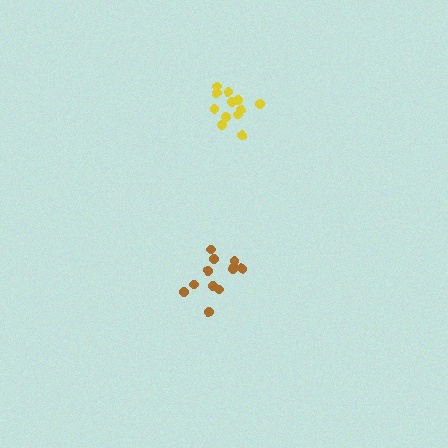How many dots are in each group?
Group 1: 12 dots, Group 2: 12 dots (24 total).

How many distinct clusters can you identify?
There are 2 distinct clusters.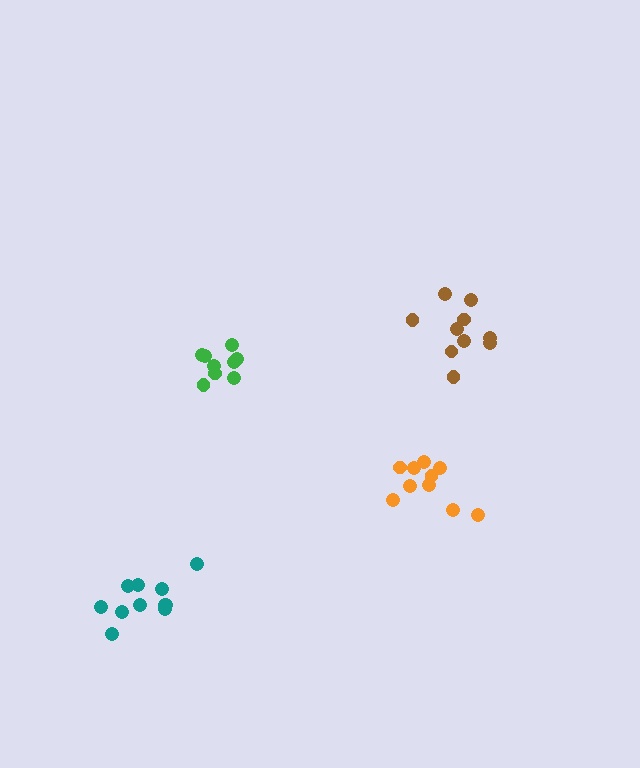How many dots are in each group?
Group 1: 11 dots, Group 2: 10 dots, Group 3: 9 dots, Group 4: 10 dots (40 total).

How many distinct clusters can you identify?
There are 4 distinct clusters.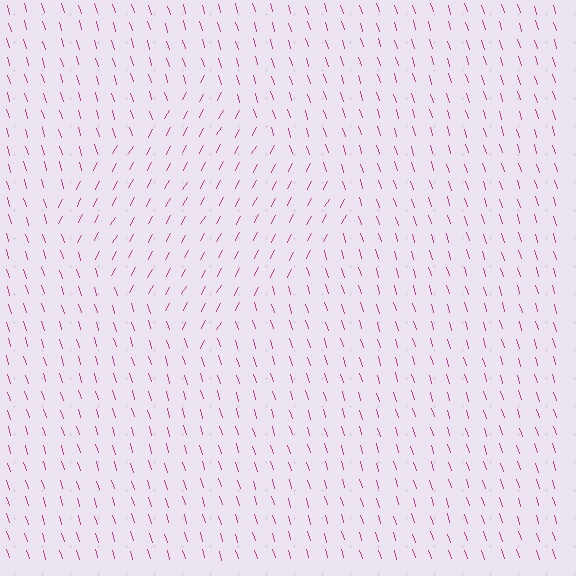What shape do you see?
I see a diamond.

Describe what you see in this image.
The image is filled with small magenta line segments. A diamond region in the image has lines oriented differently from the surrounding lines, creating a visible texture boundary.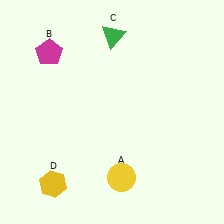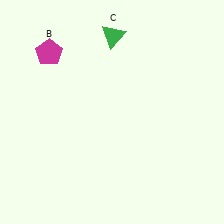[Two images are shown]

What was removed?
The yellow hexagon (D), the yellow circle (A) were removed in Image 2.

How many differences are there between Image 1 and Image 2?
There are 2 differences between the two images.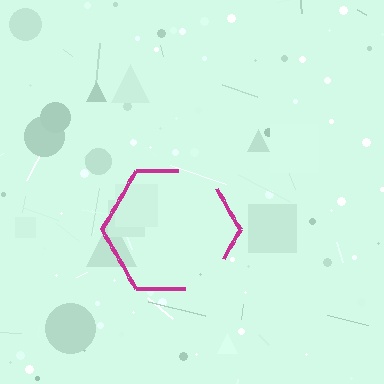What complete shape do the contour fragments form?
The contour fragments form a hexagon.